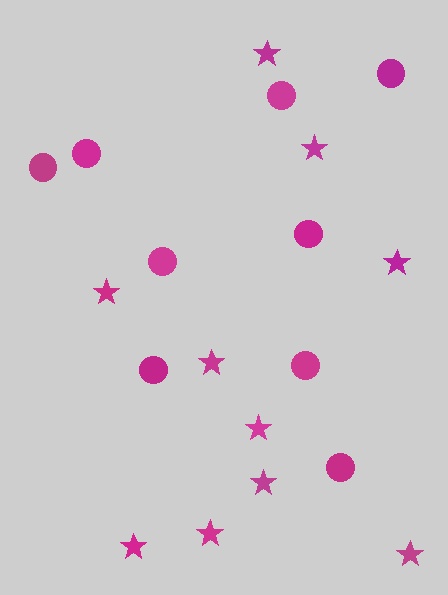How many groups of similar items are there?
There are 2 groups: one group of circles (9) and one group of stars (10).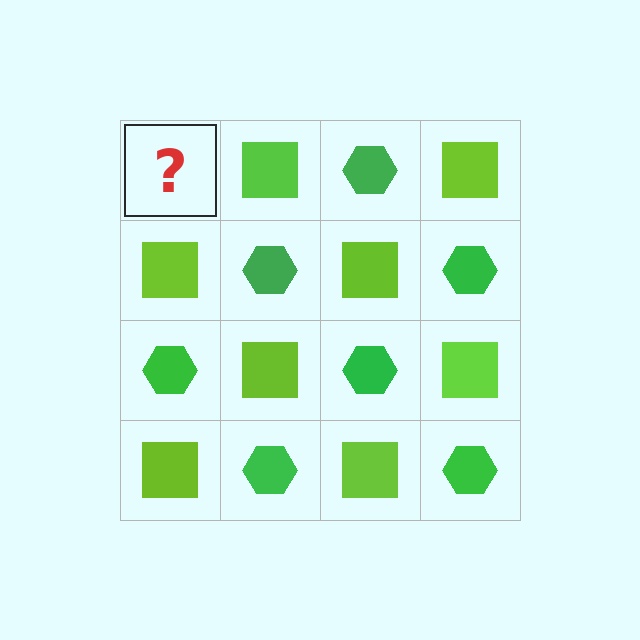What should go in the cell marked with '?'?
The missing cell should contain a green hexagon.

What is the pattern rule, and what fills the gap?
The rule is that it alternates green hexagon and lime square in a checkerboard pattern. The gap should be filled with a green hexagon.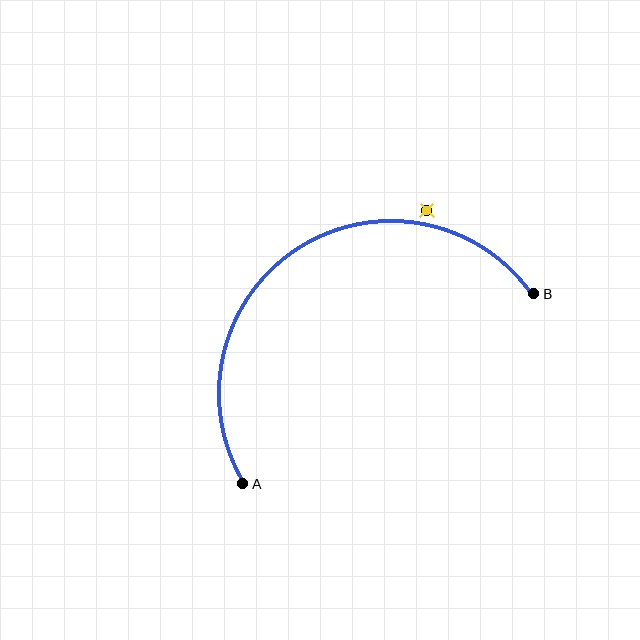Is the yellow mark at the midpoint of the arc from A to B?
No — the yellow mark does not lie on the arc at all. It sits slightly outside the curve.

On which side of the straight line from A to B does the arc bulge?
The arc bulges above the straight line connecting A and B.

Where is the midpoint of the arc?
The arc midpoint is the point on the curve farthest from the straight line joining A and B. It sits above that line.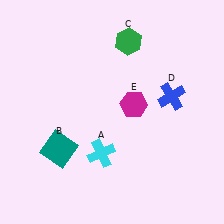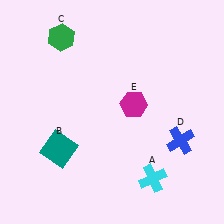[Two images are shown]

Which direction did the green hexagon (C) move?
The green hexagon (C) moved left.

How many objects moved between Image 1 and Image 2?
3 objects moved between the two images.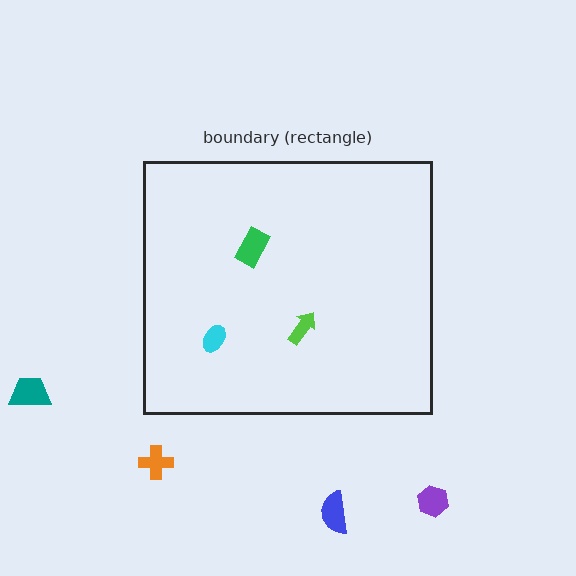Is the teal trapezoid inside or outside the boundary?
Outside.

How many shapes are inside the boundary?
3 inside, 4 outside.